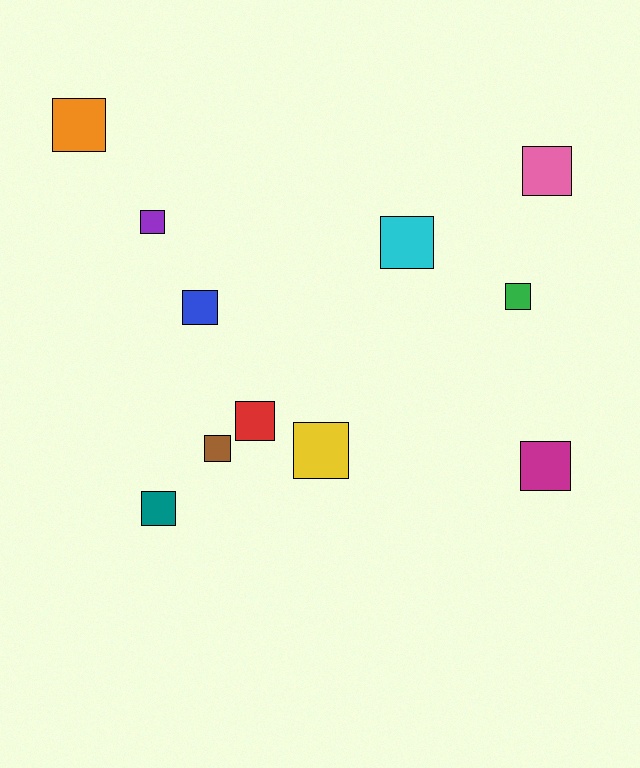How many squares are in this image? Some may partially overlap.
There are 11 squares.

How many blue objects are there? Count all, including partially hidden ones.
There is 1 blue object.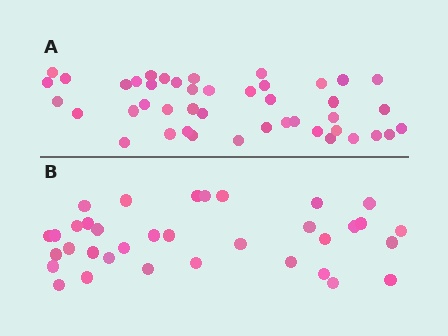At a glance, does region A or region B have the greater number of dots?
Region A (the top region) has more dots.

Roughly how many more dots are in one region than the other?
Region A has roughly 8 or so more dots than region B.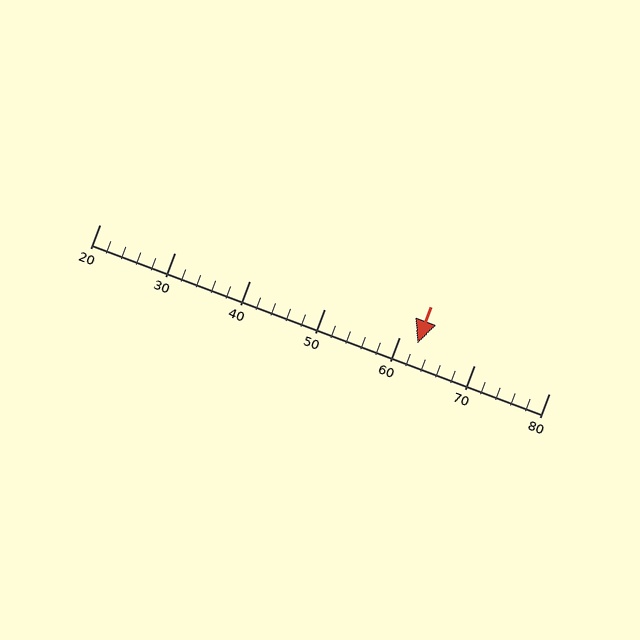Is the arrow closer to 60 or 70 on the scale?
The arrow is closer to 60.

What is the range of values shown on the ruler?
The ruler shows values from 20 to 80.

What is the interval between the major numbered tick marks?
The major tick marks are spaced 10 units apart.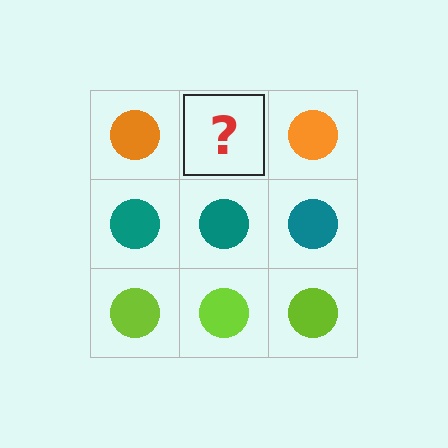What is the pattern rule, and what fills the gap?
The rule is that each row has a consistent color. The gap should be filled with an orange circle.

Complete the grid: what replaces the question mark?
The question mark should be replaced with an orange circle.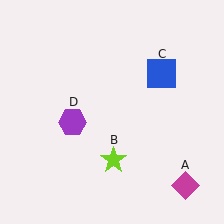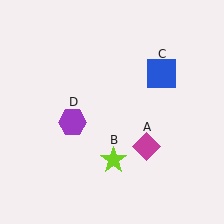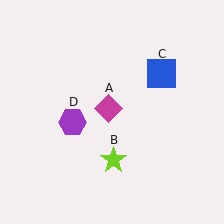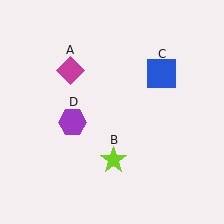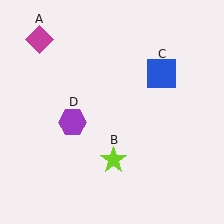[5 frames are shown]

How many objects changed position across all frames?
1 object changed position: magenta diamond (object A).